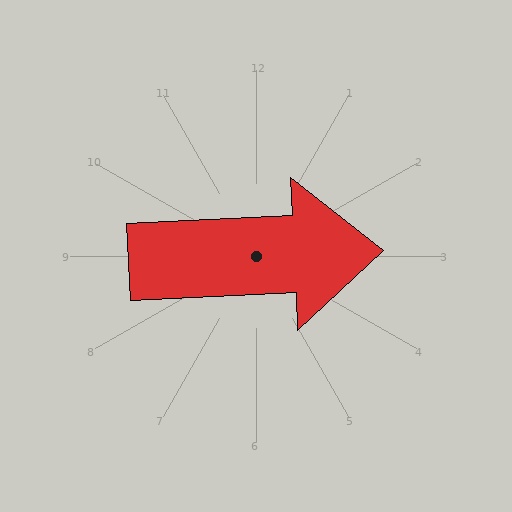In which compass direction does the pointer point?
East.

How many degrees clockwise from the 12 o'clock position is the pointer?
Approximately 87 degrees.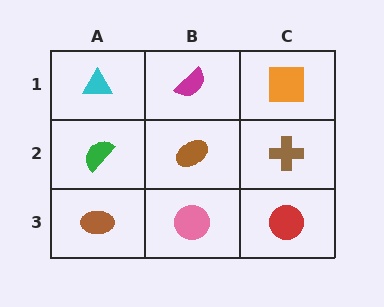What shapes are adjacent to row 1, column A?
A green semicircle (row 2, column A), a magenta semicircle (row 1, column B).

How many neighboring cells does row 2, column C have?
3.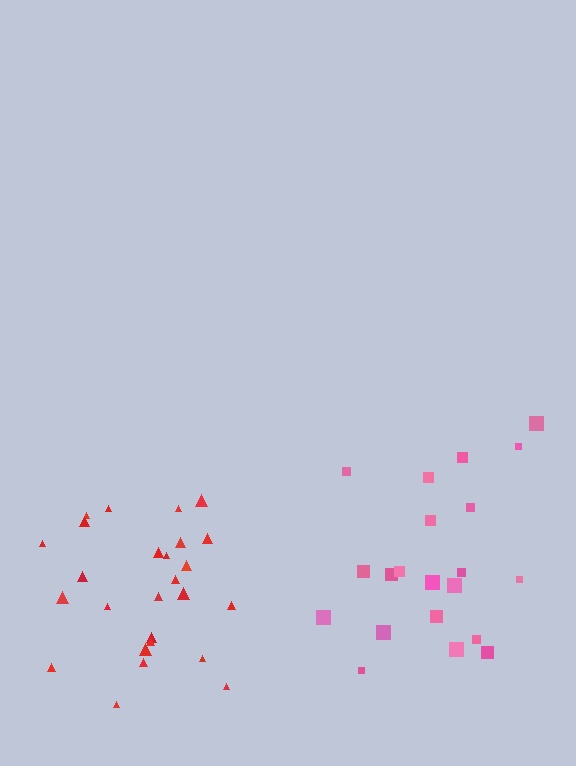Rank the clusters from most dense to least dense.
red, pink.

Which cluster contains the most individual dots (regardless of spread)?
Red (26).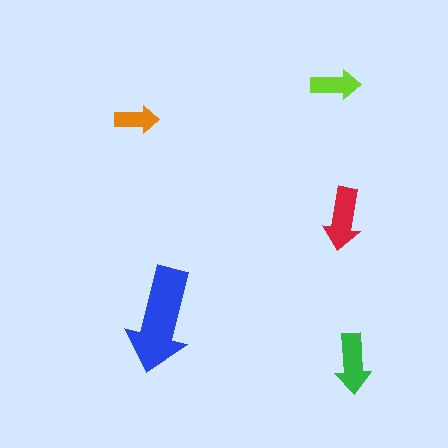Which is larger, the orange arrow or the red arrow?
The red one.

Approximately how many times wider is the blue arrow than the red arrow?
About 1.5 times wider.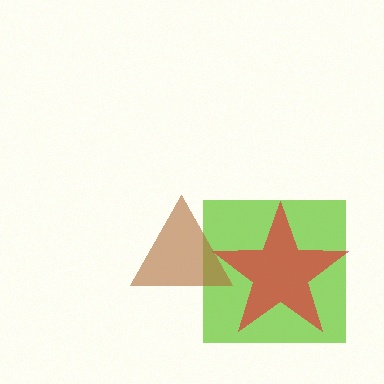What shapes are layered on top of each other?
The layered shapes are: a lime square, a red star, a brown triangle.